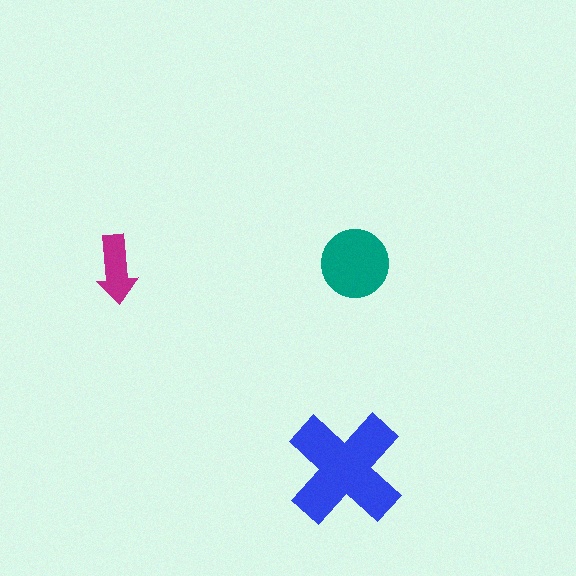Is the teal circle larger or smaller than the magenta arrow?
Larger.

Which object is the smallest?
The magenta arrow.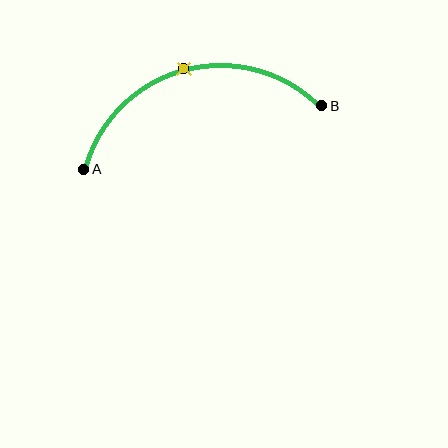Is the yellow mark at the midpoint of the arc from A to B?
Yes. The yellow mark lies on the arc at equal arc-length from both A and B — it is the arc midpoint.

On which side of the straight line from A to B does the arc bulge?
The arc bulges above the straight line connecting A and B.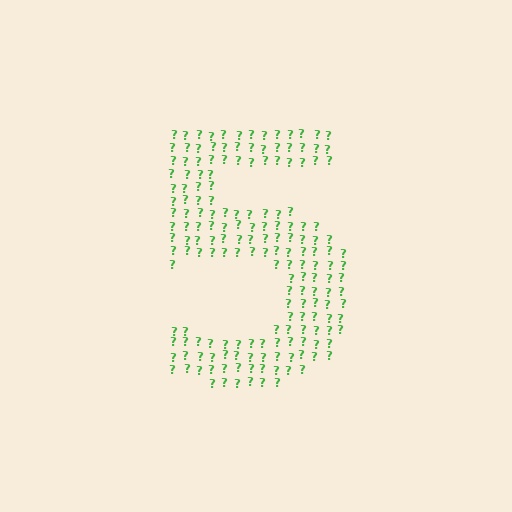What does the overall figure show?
The overall figure shows the digit 5.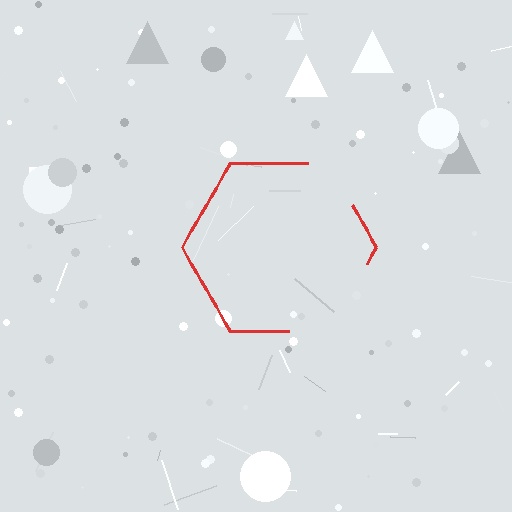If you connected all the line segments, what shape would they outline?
They would outline a hexagon.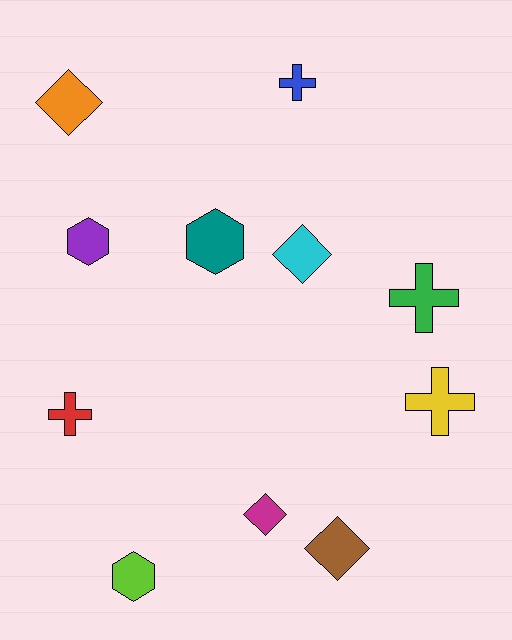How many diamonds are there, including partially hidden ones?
There are 4 diamonds.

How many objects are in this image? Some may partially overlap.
There are 11 objects.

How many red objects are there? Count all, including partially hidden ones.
There is 1 red object.